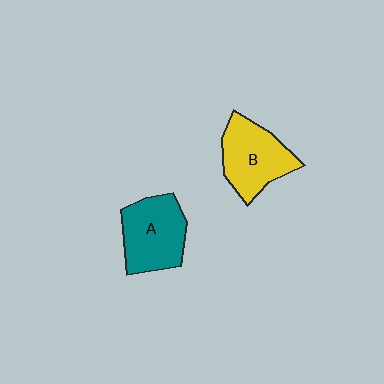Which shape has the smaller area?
Shape B (yellow).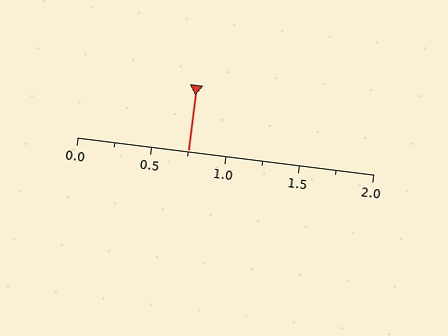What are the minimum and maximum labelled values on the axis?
The axis runs from 0.0 to 2.0.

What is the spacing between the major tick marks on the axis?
The major ticks are spaced 0.5 apart.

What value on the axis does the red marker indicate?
The marker indicates approximately 0.75.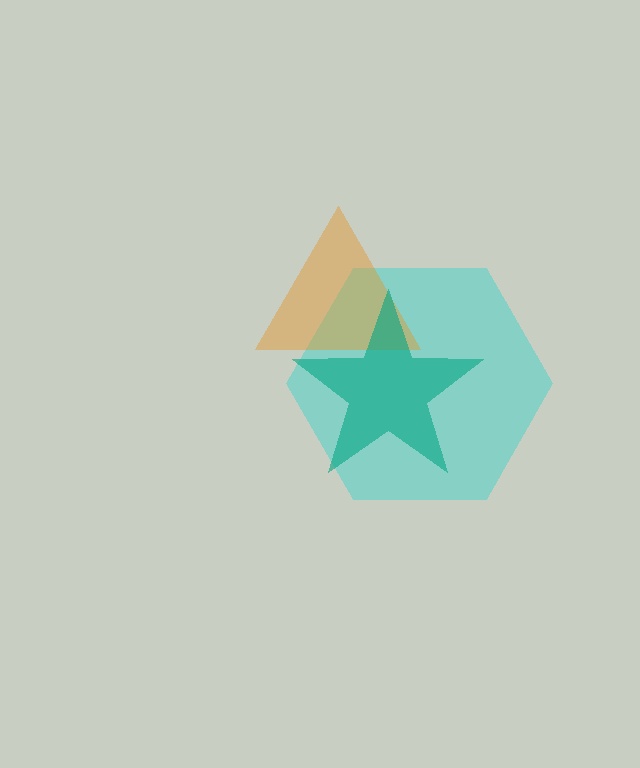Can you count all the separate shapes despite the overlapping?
Yes, there are 3 separate shapes.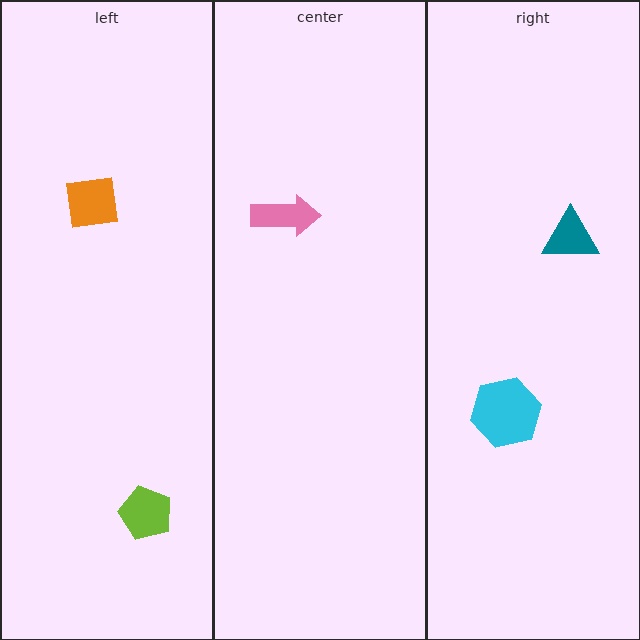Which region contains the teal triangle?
The right region.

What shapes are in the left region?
The lime pentagon, the orange square.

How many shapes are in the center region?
1.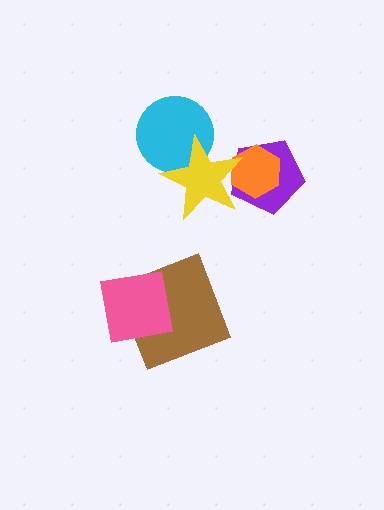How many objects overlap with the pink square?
1 object overlaps with the pink square.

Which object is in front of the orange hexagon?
The yellow star is in front of the orange hexagon.